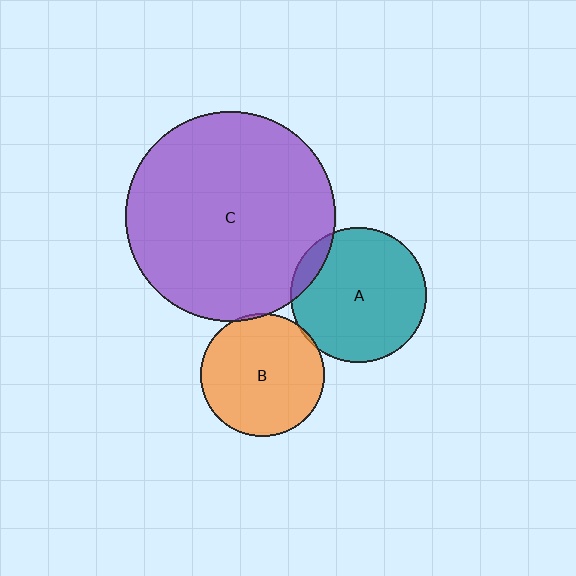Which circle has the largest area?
Circle C (purple).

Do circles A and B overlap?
Yes.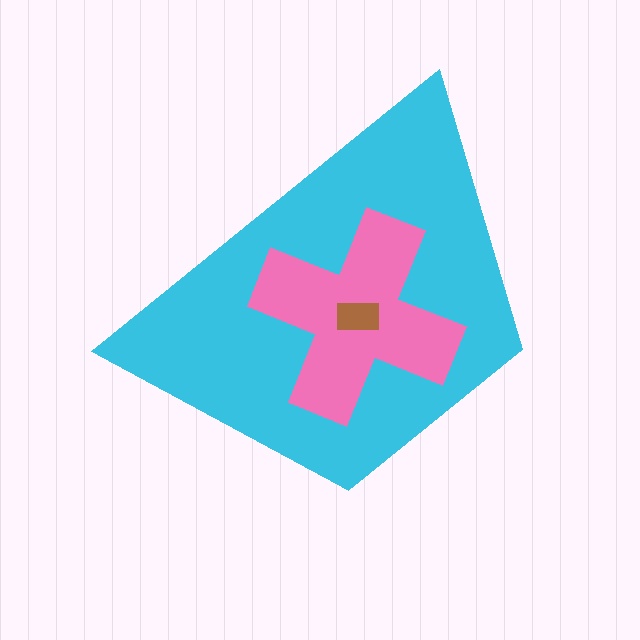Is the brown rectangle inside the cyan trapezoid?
Yes.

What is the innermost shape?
The brown rectangle.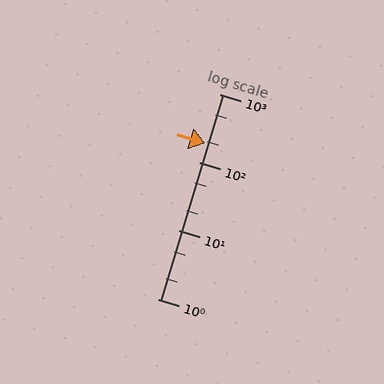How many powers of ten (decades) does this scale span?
The scale spans 3 decades, from 1 to 1000.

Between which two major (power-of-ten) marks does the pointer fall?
The pointer is between 100 and 1000.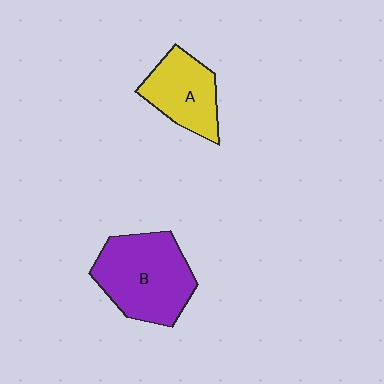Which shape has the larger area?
Shape B (purple).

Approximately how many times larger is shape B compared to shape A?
Approximately 1.5 times.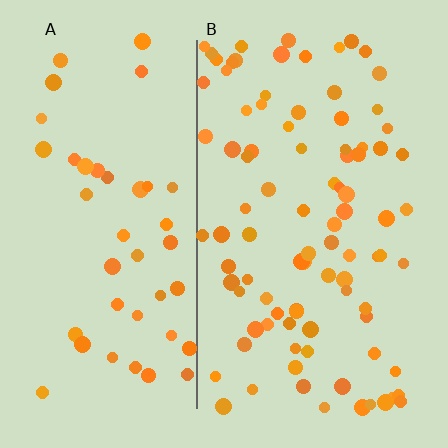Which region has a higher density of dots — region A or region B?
B (the right).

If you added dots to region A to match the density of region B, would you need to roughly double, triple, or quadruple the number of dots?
Approximately double.